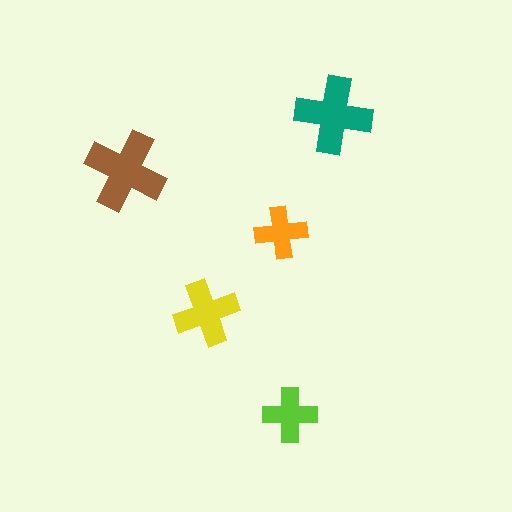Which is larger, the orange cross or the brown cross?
The brown one.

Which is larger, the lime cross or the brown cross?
The brown one.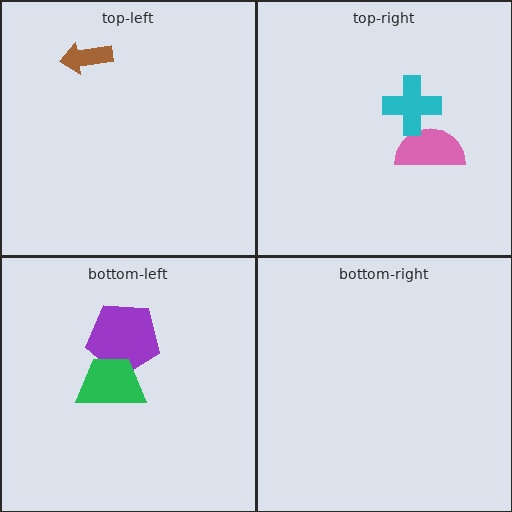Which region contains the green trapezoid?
The bottom-left region.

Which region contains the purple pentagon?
The bottom-left region.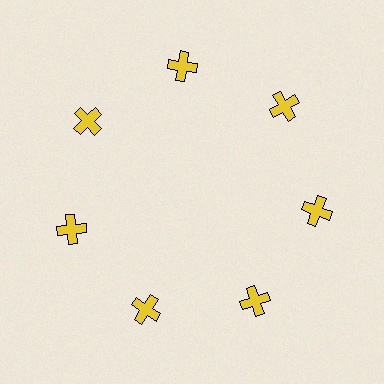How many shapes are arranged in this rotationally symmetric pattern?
There are 7 shapes, arranged in 7 groups of 1.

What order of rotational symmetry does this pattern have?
This pattern has 7-fold rotational symmetry.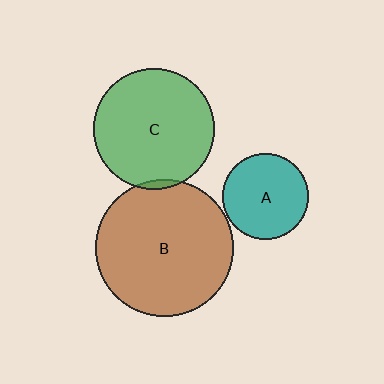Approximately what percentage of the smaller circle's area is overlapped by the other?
Approximately 5%.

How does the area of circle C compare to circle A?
Approximately 2.0 times.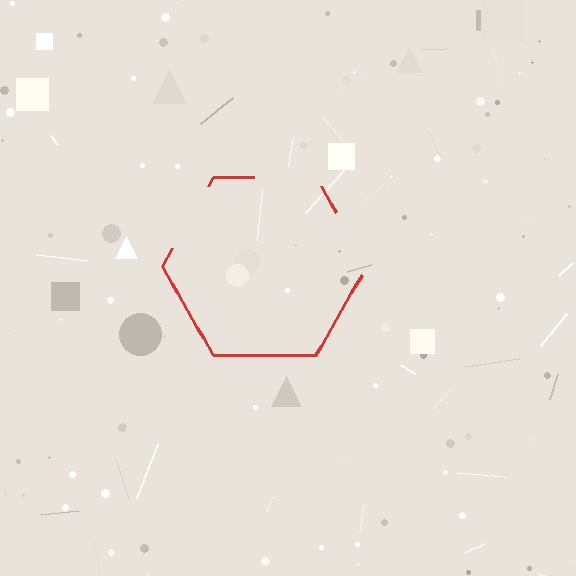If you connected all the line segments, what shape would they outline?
They would outline a hexagon.